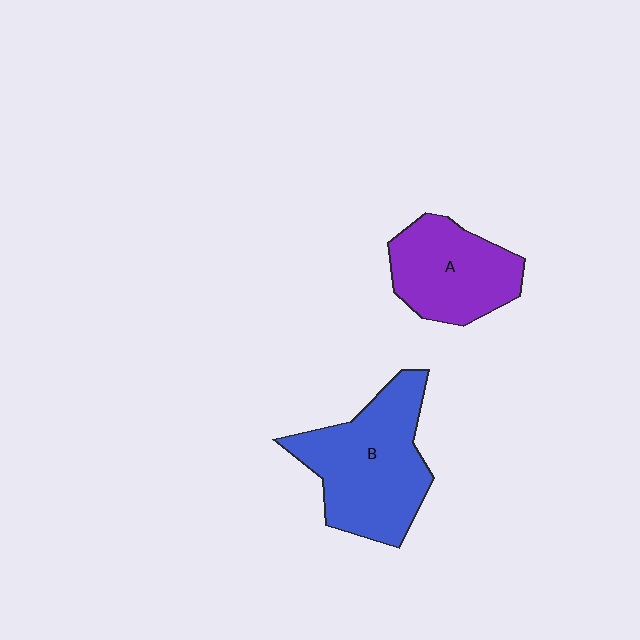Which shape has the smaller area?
Shape A (purple).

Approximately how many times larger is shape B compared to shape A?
Approximately 1.4 times.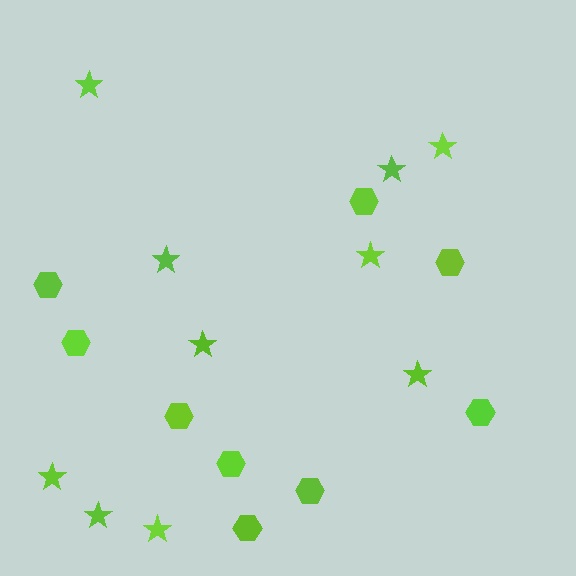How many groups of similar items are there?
There are 2 groups: one group of hexagons (9) and one group of stars (10).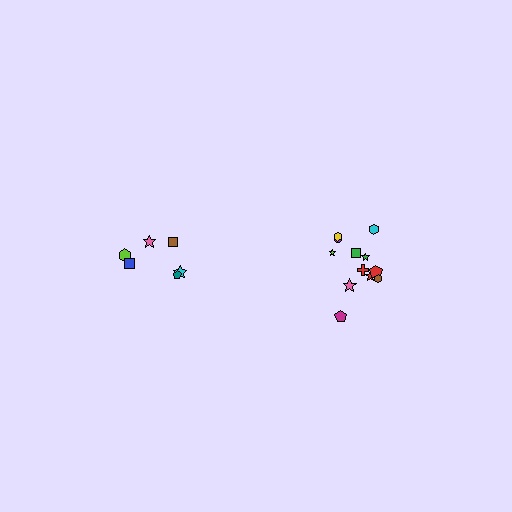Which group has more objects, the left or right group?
The right group.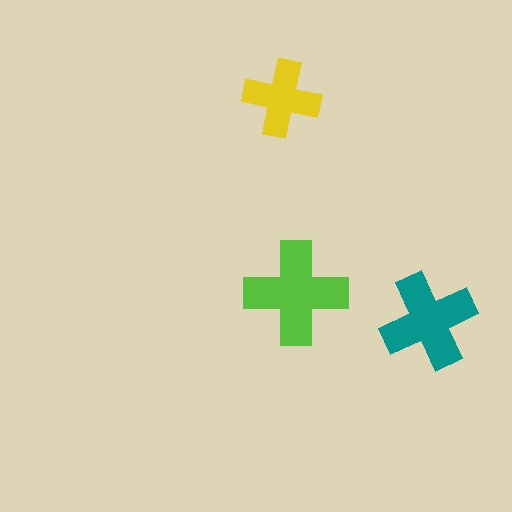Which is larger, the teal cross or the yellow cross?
The teal one.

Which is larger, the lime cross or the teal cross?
The lime one.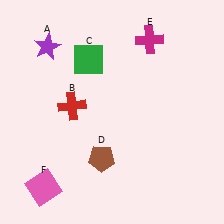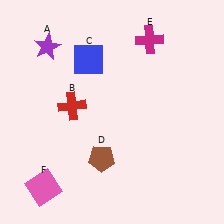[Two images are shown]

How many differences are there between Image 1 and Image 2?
There is 1 difference between the two images.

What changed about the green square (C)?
In Image 1, C is green. In Image 2, it changed to blue.